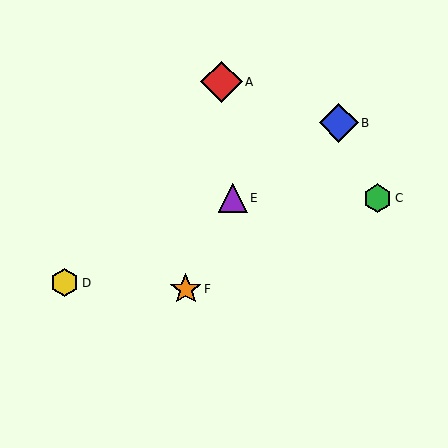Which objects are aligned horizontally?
Objects C, E are aligned horizontally.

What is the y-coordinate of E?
Object E is at y≈198.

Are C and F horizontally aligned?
No, C is at y≈198 and F is at y≈289.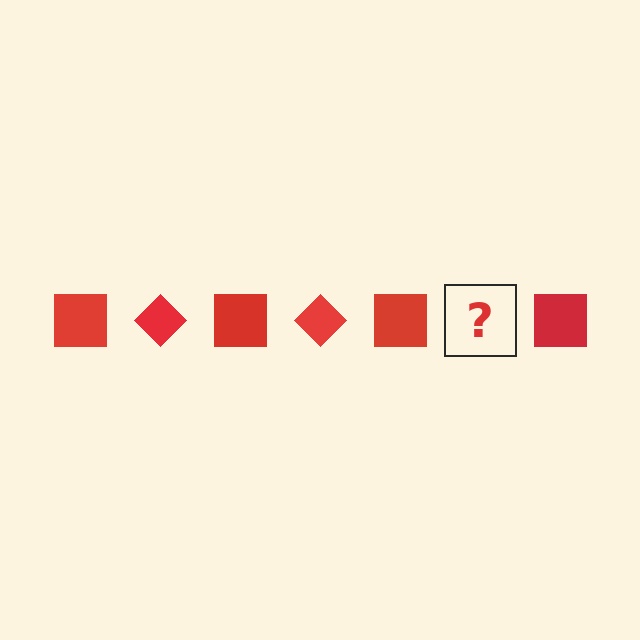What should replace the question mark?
The question mark should be replaced with a red diamond.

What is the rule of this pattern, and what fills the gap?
The rule is that the pattern cycles through square, diamond shapes in red. The gap should be filled with a red diamond.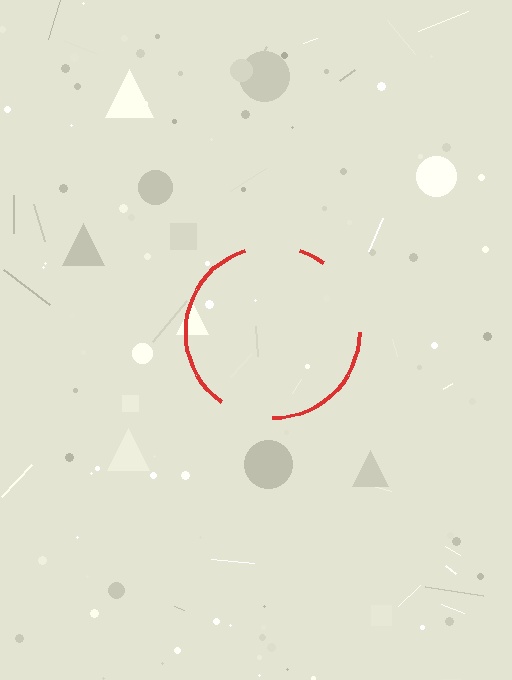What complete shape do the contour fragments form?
The contour fragments form a circle.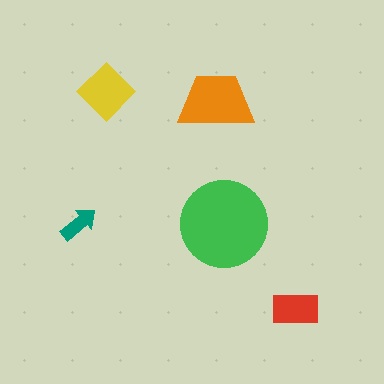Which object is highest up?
The yellow diamond is topmost.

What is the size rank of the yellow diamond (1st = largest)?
3rd.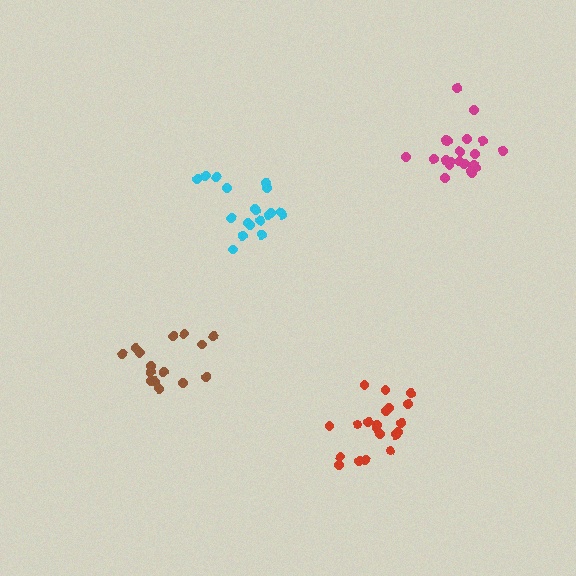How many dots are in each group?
Group 1: 19 dots, Group 2: 20 dots, Group 3: 21 dots, Group 4: 15 dots (75 total).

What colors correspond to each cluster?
The clusters are colored: cyan, red, magenta, brown.